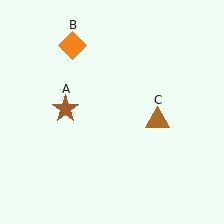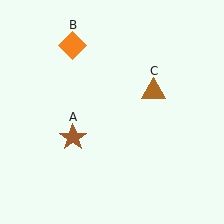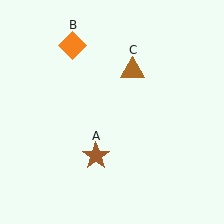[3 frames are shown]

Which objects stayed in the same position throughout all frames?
Orange diamond (object B) remained stationary.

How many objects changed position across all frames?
2 objects changed position: brown star (object A), brown triangle (object C).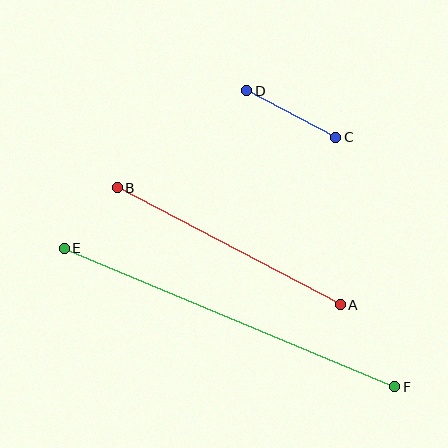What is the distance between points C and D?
The distance is approximately 100 pixels.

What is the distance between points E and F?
The distance is approximately 358 pixels.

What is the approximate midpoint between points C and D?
The midpoint is at approximately (291, 114) pixels.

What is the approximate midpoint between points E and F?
The midpoint is at approximately (229, 317) pixels.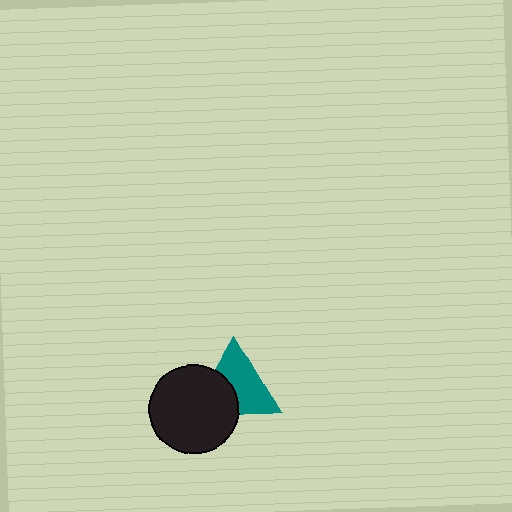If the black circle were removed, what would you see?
You would see the complete teal triangle.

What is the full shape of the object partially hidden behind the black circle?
The partially hidden object is a teal triangle.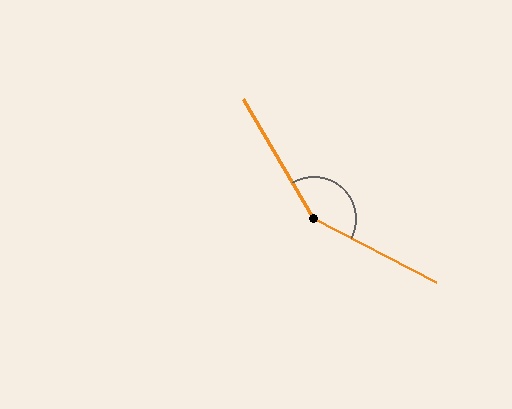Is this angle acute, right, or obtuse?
It is obtuse.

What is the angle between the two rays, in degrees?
Approximately 148 degrees.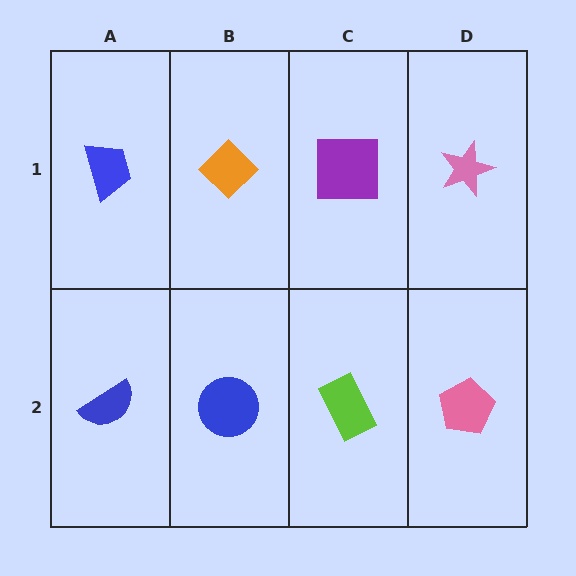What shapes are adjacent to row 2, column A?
A blue trapezoid (row 1, column A), a blue circle (row 2, column B).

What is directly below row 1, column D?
A pink pentagon.